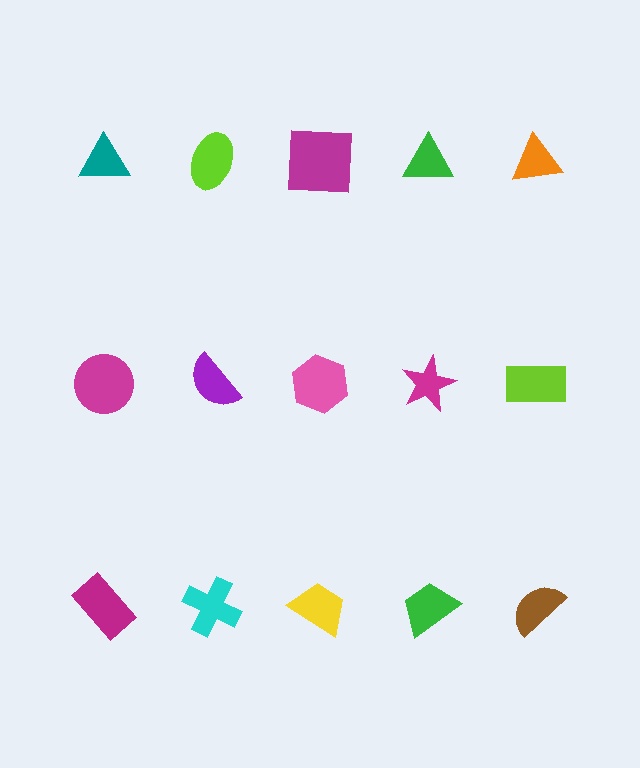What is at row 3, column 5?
A brown semicircle.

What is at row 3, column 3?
A yellow trapezoid.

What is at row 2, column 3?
A pink hexagon.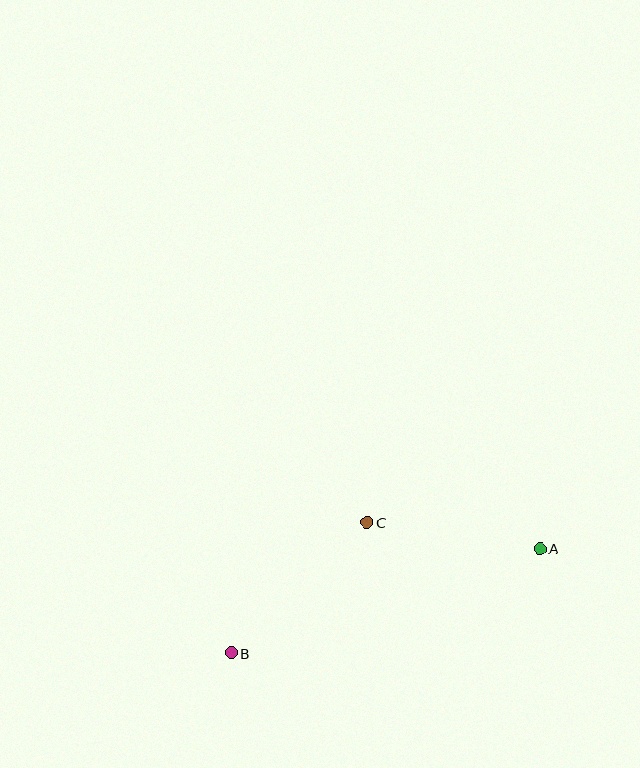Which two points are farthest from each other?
Points A and B are farthest from each other.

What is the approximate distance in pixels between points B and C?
The distance between B and C is approximately 189 pixels.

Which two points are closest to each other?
Points A and C are closest to each other.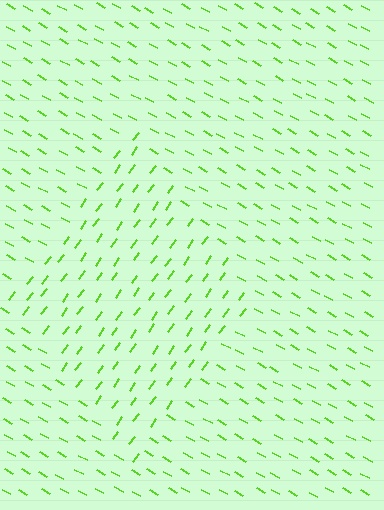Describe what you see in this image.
The image is filled with small lime line segments. A diamond region in the image has lines oriented differently from the surrounding lines, creating a visible texture boundary.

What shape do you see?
I see a diamond.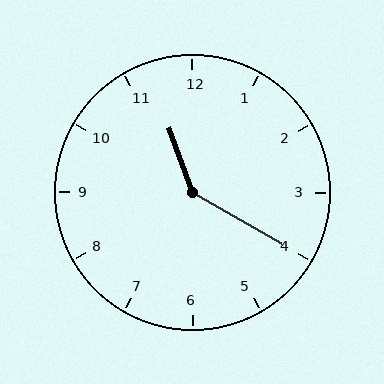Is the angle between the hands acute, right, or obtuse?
It is obtuse.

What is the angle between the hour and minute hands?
Approximately 140 degrees.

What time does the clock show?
11:20.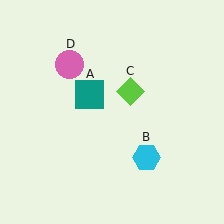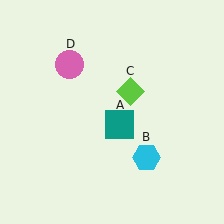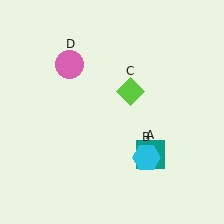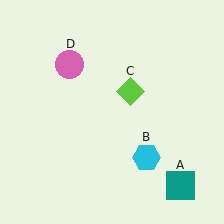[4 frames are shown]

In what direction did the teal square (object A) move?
The teal square (object A) moved down and to the right.